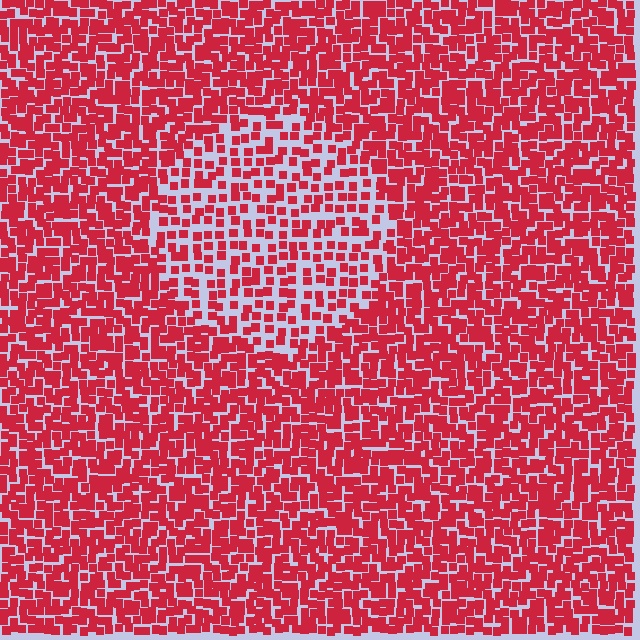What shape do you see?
I see a circle.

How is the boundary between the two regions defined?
The boundary is defined by a change in element density (approximately 1.9x ratio). All elements are the same color, size, and shape.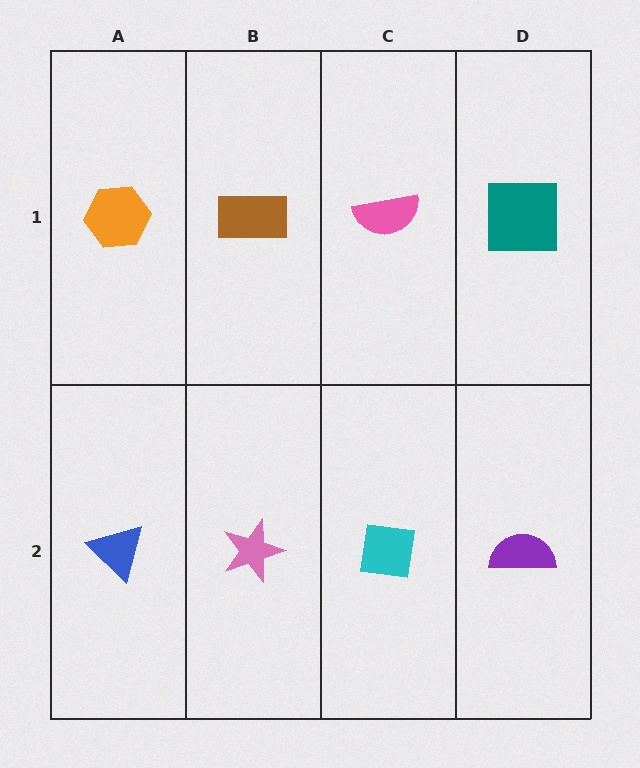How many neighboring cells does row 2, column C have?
3.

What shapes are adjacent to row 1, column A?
A blue triangle (row 2, column A), a brown rectangle (row 1, column B).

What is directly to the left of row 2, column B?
A blue triangle.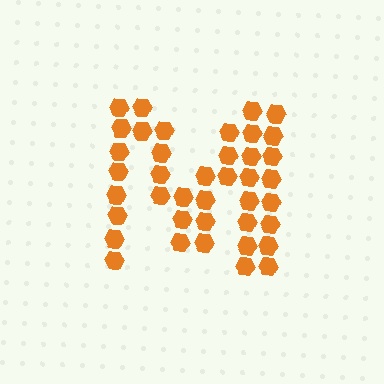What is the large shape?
The large shape is the letter M.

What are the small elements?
The small elements are hexagons.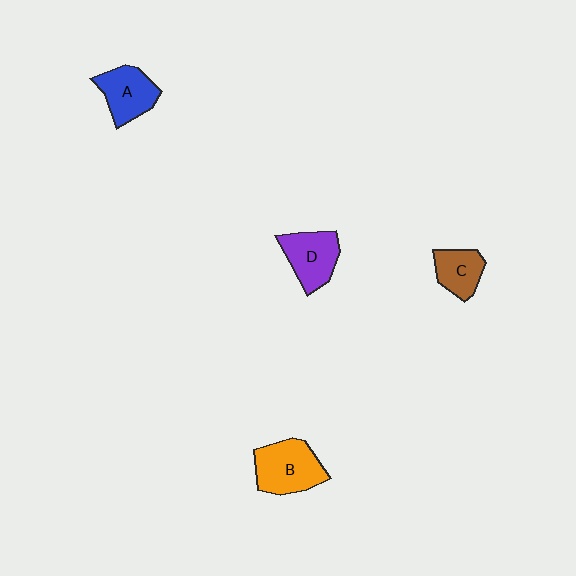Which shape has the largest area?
Shape B (orange).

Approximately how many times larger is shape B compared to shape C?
Approximately 1.6 times.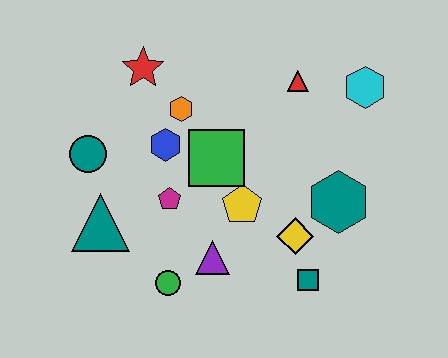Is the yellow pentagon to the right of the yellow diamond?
No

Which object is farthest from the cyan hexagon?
The teal triangle is farthest from the cyan hexagon.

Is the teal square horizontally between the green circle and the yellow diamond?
No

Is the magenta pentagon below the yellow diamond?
No